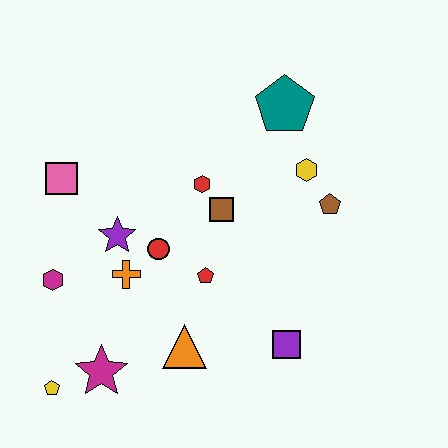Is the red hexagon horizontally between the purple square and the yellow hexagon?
No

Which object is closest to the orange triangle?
The red pentagon is closest to the orange triangle.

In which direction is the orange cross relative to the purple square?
The orange cross is to the left of the purple square.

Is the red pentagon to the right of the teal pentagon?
No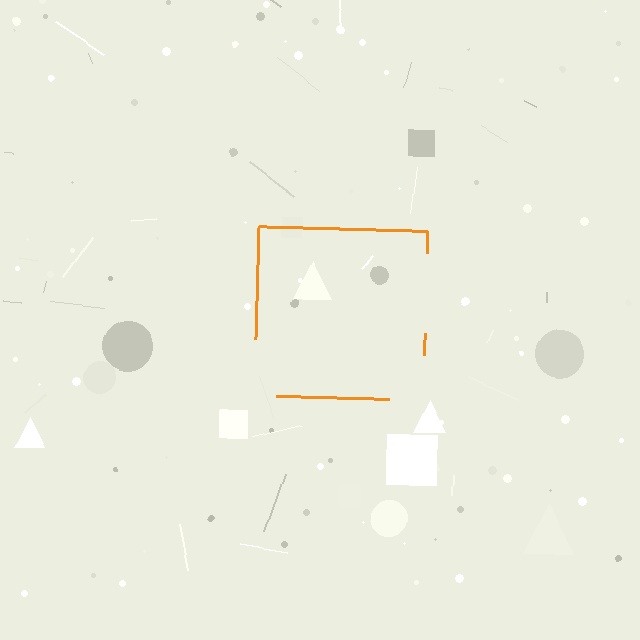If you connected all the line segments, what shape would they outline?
They would outline a square.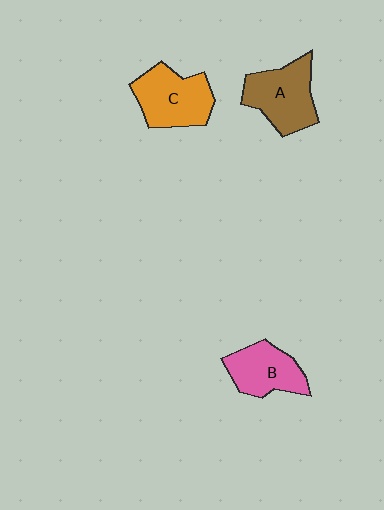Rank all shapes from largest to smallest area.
From largest to smallest: A (brown), C (orange), B (pink).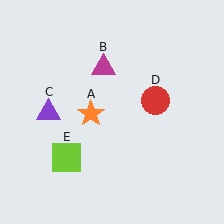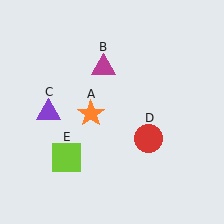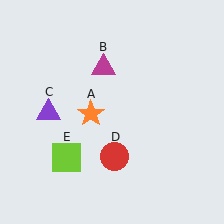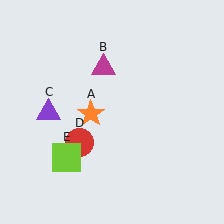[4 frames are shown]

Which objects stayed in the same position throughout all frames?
Orange star (object A) and magenta triangle (object B) and purple triangle (object C) and lime square (object E) remained stationary.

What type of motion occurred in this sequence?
The red circle (object D) rotated clockwise around the center of the scene.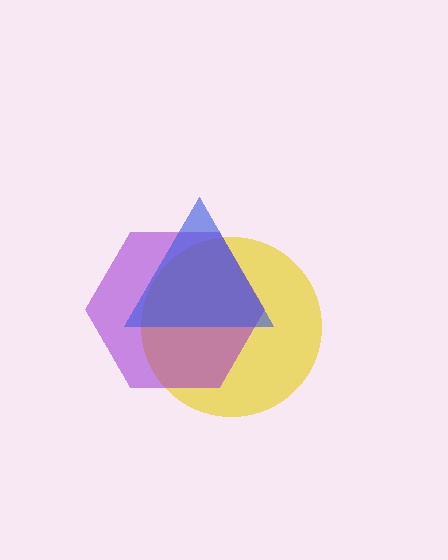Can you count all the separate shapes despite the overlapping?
Yes, there are 3 separate shapes.